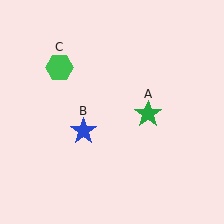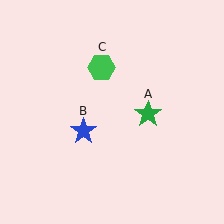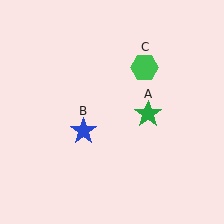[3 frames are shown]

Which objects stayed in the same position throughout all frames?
Green star (object A) and blue star (object B) remained stationary.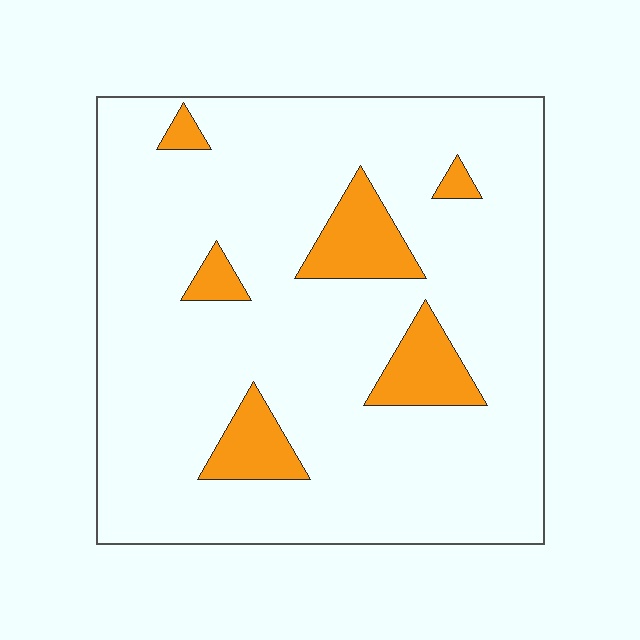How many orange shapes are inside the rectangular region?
6.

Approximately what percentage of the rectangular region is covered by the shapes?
Approximately 10%.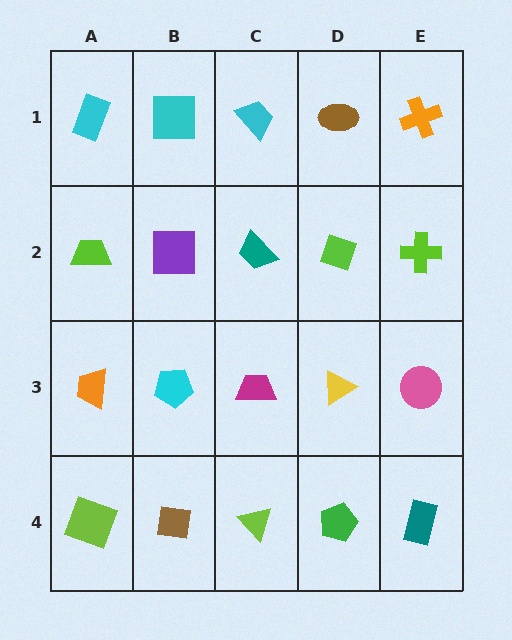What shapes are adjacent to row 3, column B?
A purple square (row 2, column B), a brown square (row 4, column B), an orange trapezoid (row 3, column A), a magenta trapezoid (row 3, column C).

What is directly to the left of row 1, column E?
A brown ellipse.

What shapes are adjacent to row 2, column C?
A cyan trapezoid (row 1, column C), a magenta trapezoid (row 3, column C), a purple square (row 2, column B), a lime diamond (row 2, column D).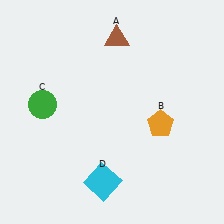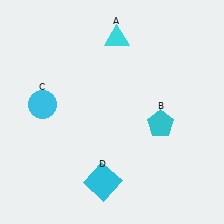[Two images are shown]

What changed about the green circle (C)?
In Image 1, C is green. In Image 2, it changed to cyan.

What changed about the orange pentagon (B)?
In Image 1, B is orange. In Image 2, it changed to cyan.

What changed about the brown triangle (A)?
In Image 1, A is brown. In Image 2, it changed to cyan.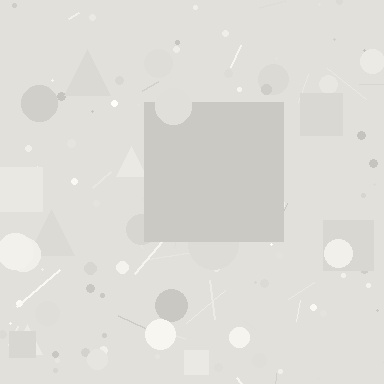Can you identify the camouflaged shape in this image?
The camouflaged shape is a square.